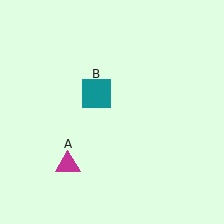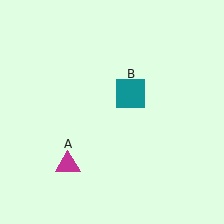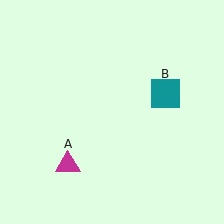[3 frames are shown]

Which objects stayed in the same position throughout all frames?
Magenta triangle (object A) remained stationary.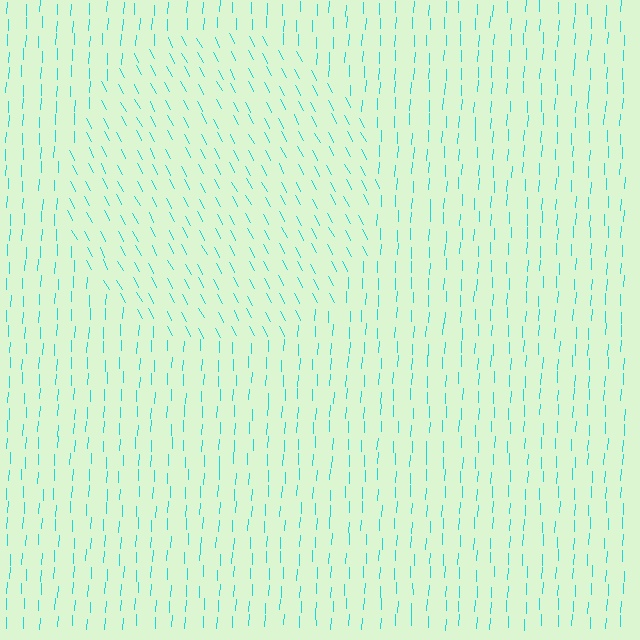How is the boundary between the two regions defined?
The boundary is defined purely by a change in line orientation (approximately 31 degrees difference). All lines are the same color and thickness.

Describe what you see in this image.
The image is filled with small cyan line segments. A circle region in the image has lines oriented differently from the surrounding lines, creating a visible texture boundary.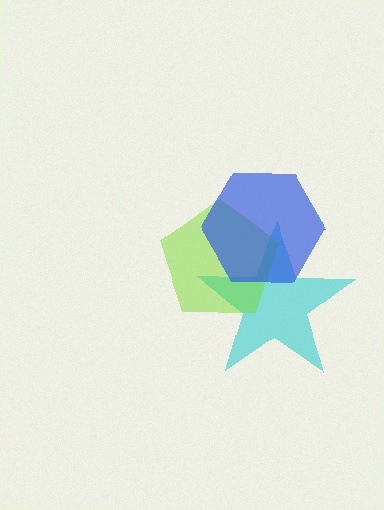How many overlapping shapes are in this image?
There are 3 overlapping shapes in the image.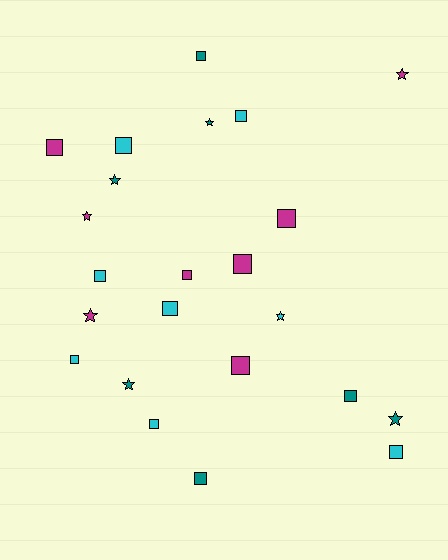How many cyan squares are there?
There are 7 cyan squares.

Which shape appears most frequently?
Square, with 15 objects.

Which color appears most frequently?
Magenta, with 8 objects.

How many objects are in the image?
There are 23 objects.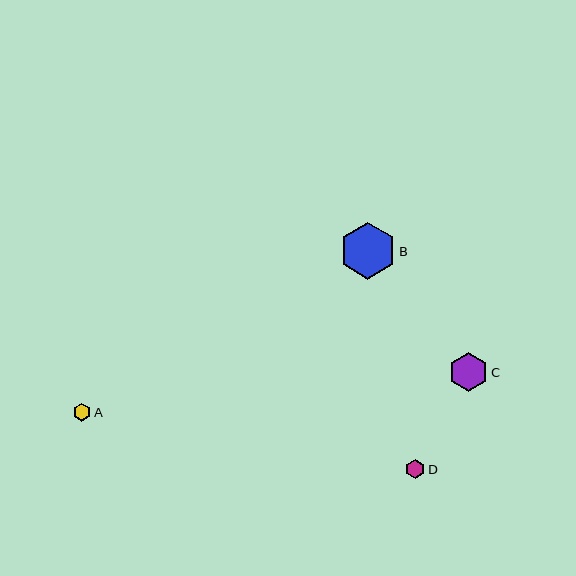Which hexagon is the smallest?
Hexagon A is the smallest with a size of approximately 18 pixels.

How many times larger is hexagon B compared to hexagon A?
Hexagon B is approximately 3.2 times the size of hexagon A.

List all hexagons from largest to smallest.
From largest to smallest: B, C, D, A.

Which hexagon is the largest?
Hexagon B is the largest with a size of approximately 57 pixels.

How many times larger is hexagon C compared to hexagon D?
Hexagon C is approximately 2.0 times the size of hexagon D.